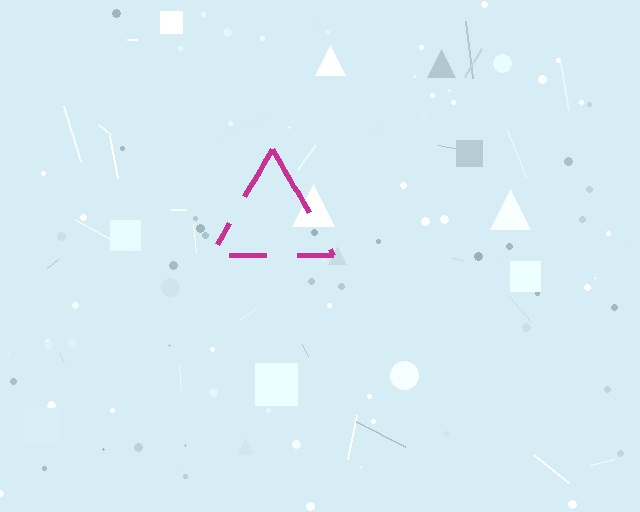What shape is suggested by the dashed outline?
The dashed outline suggests a triangle.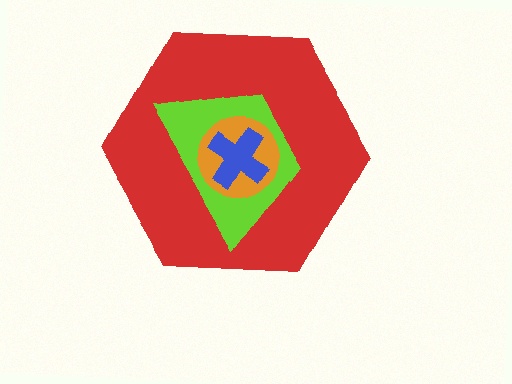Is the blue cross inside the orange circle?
Yes.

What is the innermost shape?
The blue cross.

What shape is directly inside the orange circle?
The blue cross.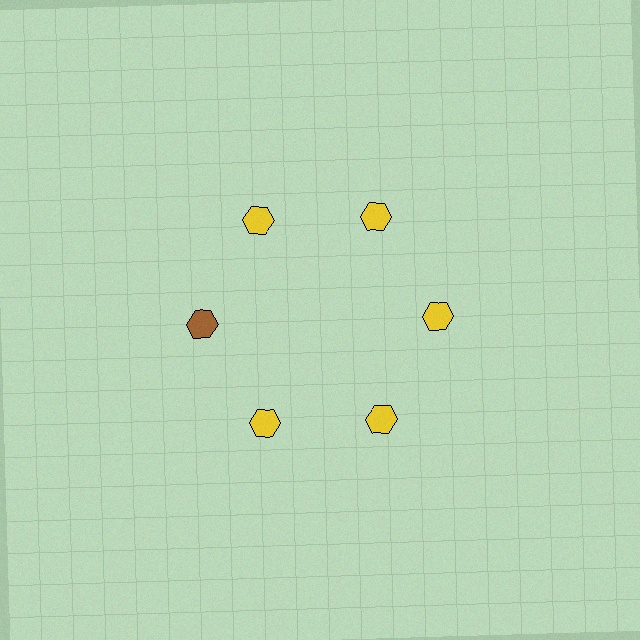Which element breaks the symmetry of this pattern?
The brown hexagon at roughly the 9 o'clock position breaks the symmetry. All other shapes are yellow hexagons.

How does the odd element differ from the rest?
It has a different color: brown instead of yellow.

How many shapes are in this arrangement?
There are 6 shapes arranged in a ring pattern.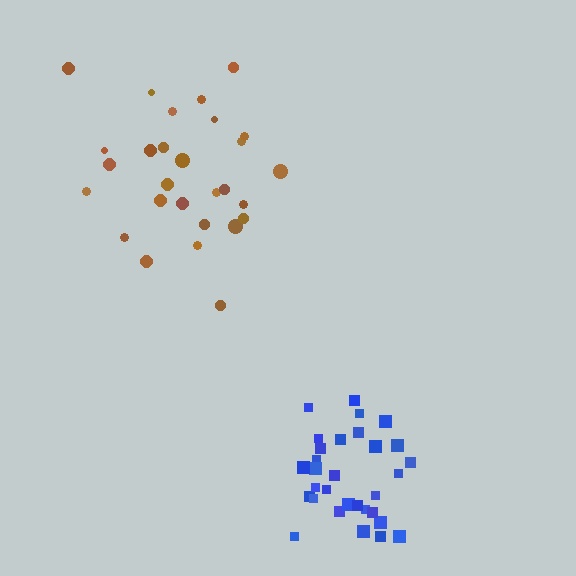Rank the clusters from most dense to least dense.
blue, brown.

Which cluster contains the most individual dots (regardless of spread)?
Blue (31).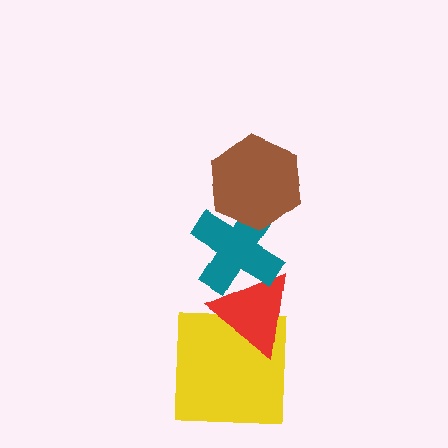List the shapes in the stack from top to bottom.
From top to bottom: the brown hexagon, the teal cross, the red triangle, the yellow square.